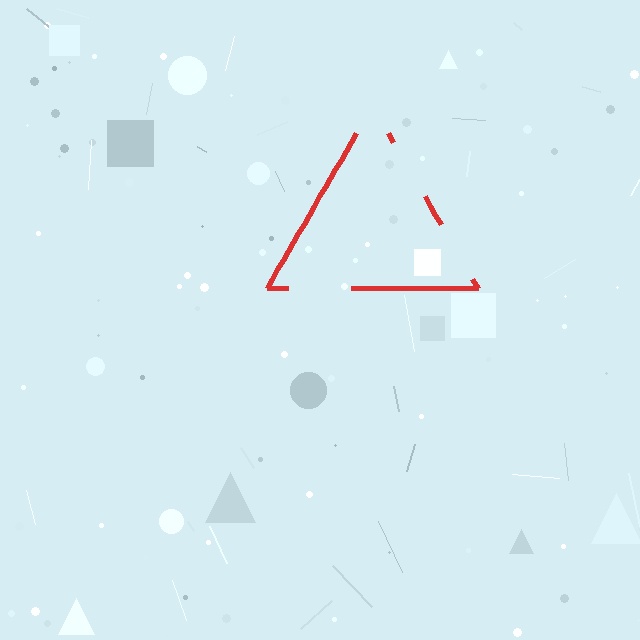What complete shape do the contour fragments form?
The contour fragments form a triangle.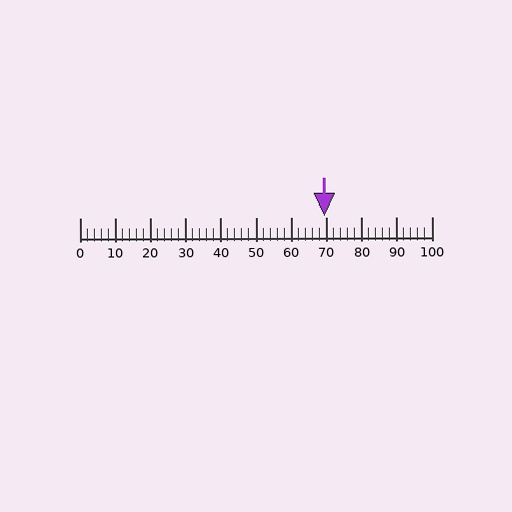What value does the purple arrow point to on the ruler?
The purple arrow points to approximately 70.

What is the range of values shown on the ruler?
The ruler shows values from 0 to 100.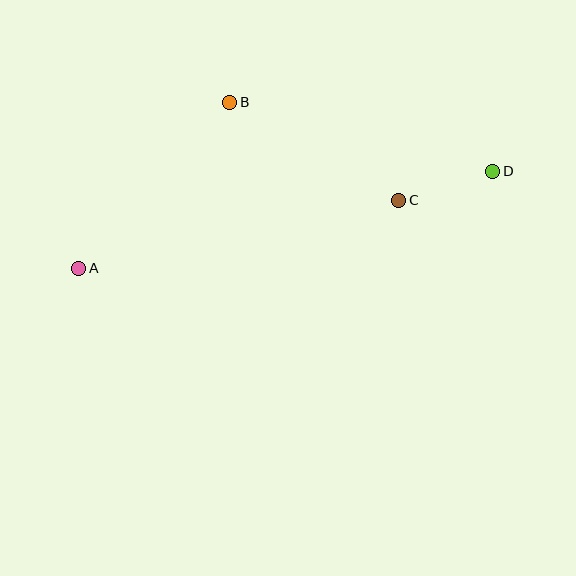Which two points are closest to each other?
Points C and D are closest to each other.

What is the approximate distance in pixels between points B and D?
The distance between B and D is approximately 272 pixels.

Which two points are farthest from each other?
Points A and D are farthest from each other.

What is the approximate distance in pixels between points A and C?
The distance between A and C is approximately 327 pixels.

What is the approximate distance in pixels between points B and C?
The distance between B and C is approximately 196 pixels.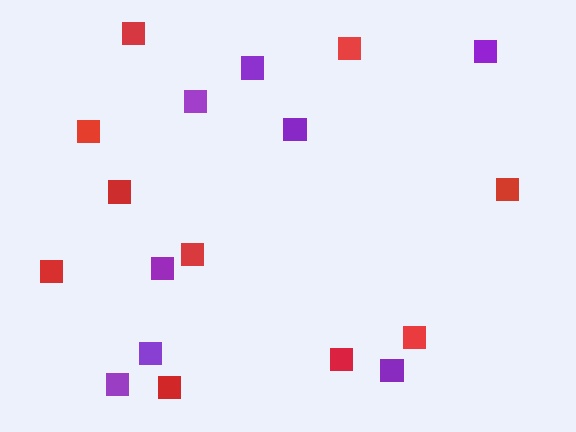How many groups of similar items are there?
There are 2 groups: one group of purple squares (8) and one group of red squares (10).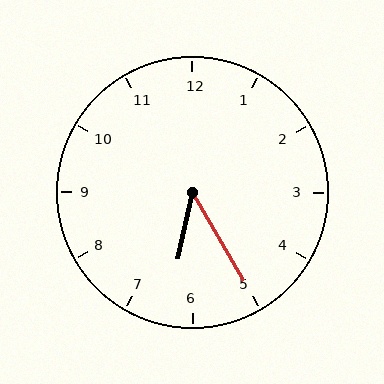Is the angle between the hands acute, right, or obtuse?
It is acute.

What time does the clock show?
6:25.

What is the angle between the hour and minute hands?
Approximately 42 degrees.